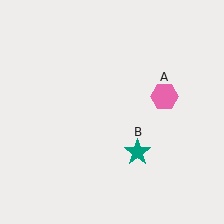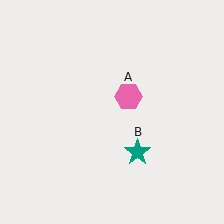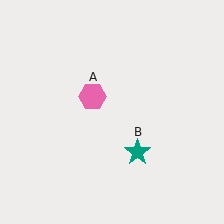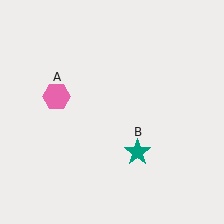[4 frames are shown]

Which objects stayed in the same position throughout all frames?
Teal star (object B) remained stationary.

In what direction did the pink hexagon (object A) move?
The pink hexagon (object A) moved left.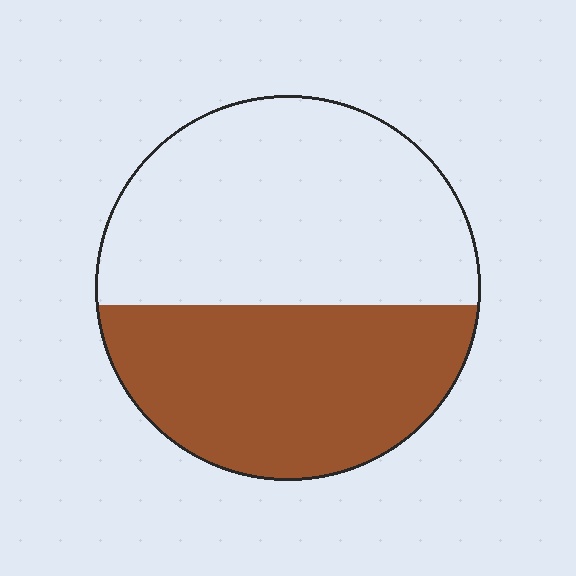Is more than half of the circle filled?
No.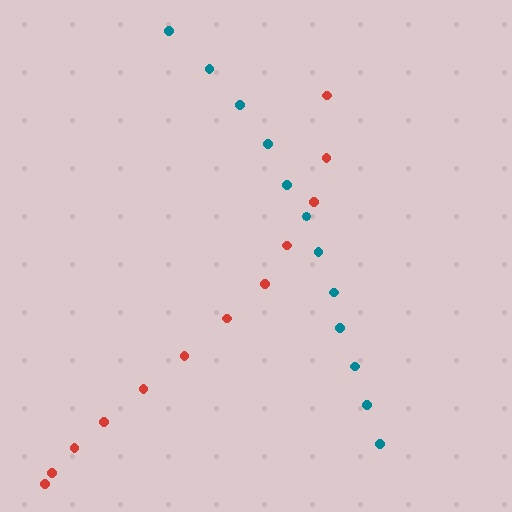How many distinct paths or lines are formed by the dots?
There are 2 distinct paths.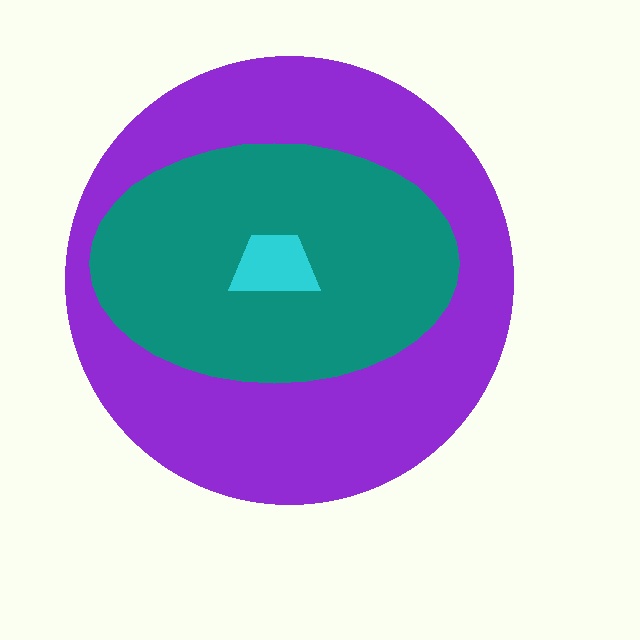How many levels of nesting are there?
3.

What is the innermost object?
The cyan trapezoid.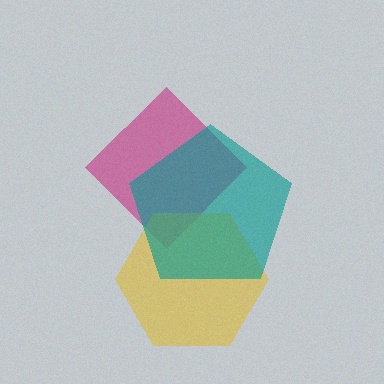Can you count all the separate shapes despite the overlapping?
Yes, there are 3 separate shapes.